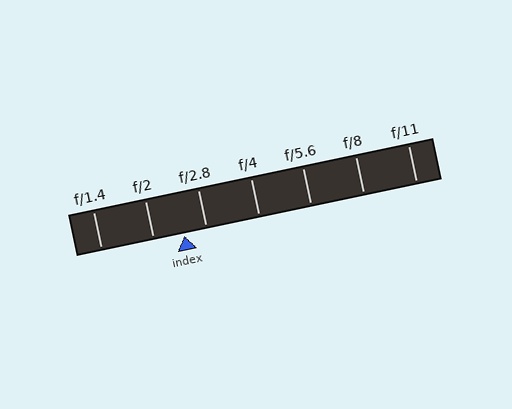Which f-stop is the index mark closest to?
The index mark is closest to f/2.8.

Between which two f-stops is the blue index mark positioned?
The index mark is between f/2 and f/2.8.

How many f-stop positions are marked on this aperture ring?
There are 7 f-stop positions marked.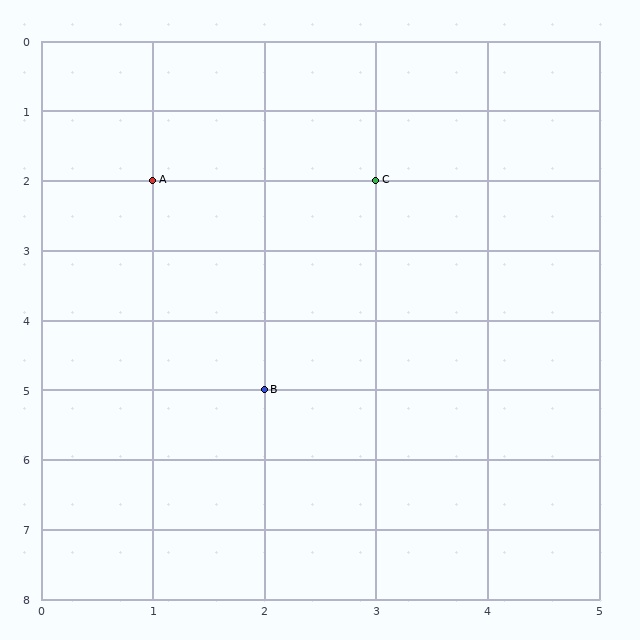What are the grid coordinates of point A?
Point A is at grid coordinates (1, 2).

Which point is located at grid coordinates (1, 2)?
Point A is at (1, 2).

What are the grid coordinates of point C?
Point C is at grid coordinates (3, 2).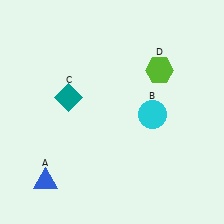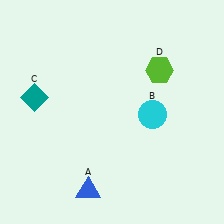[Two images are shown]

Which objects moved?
The objects that moved are: the blue triangle (A), the teal diamond (C).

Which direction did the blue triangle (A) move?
The blue triangle (A) moved right.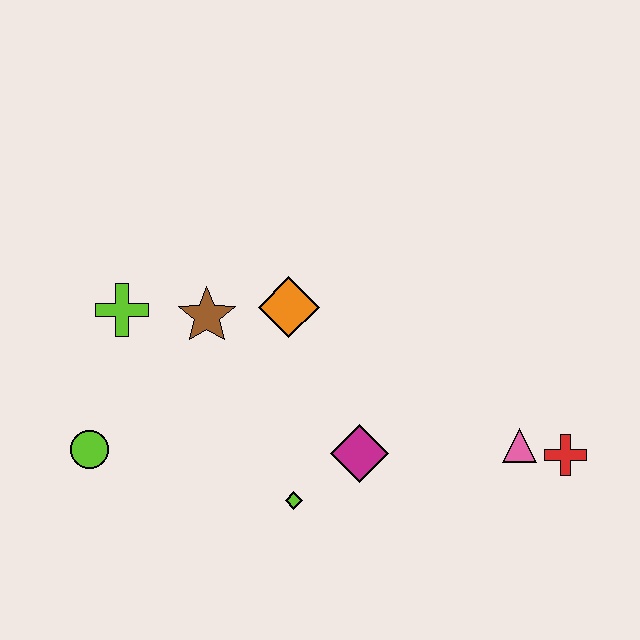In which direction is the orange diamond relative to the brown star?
The orange diamond is to the right of the brown star.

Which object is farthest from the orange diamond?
The red cross is farthest from the orange diamond.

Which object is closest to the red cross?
The pink triangle is closest to the red cross.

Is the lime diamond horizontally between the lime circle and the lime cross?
No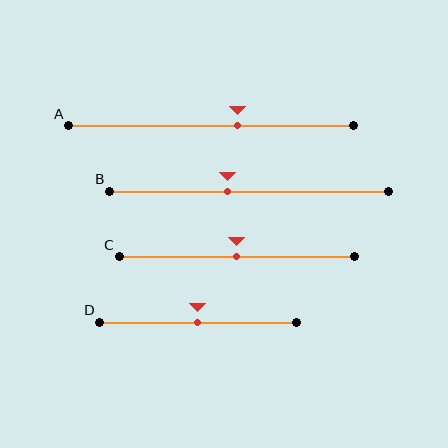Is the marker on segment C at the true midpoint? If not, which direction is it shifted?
Yes, the marker on segment C is at the true midpoint.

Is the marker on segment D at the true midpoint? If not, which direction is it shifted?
Yes, the marker on segment D is at the true midpoint.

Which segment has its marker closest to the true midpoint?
Segment C has its marker closest to the true midpoint.